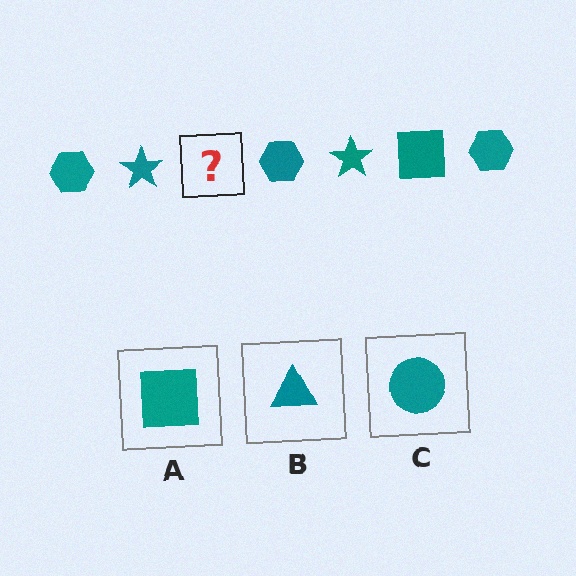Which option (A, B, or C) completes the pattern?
A.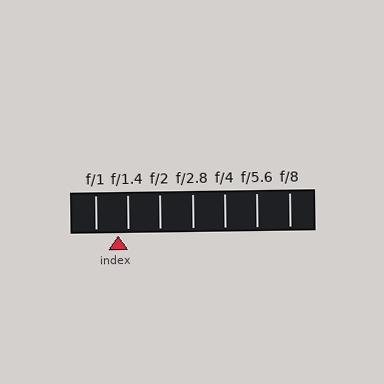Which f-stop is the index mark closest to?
The index mark is closest to f/1.4.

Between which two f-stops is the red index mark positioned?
The index mark is between f/1 and f/1.4.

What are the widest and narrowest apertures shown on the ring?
The widest aperture shown is f/1 and the narrowest is f/8.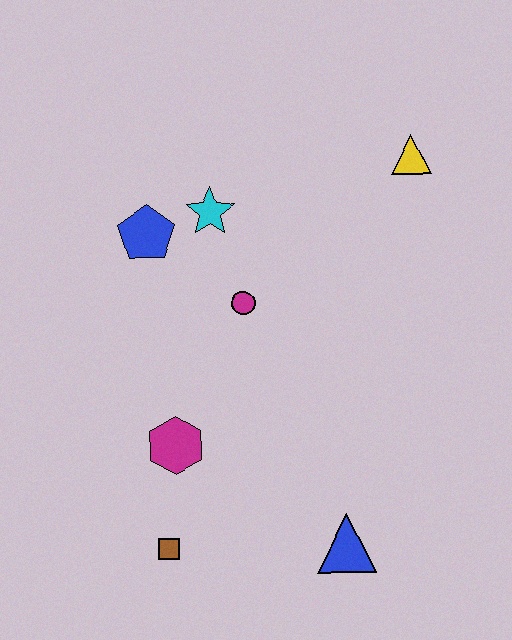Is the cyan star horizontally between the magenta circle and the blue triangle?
No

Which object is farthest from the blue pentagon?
The blue triangle is farthest from the blue pentagon.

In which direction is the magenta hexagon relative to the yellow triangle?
The magenta hexagon is below the yellow triangle.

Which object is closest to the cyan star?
The blue pentagon is closest to the cyan star.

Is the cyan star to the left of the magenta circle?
Yes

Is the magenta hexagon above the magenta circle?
No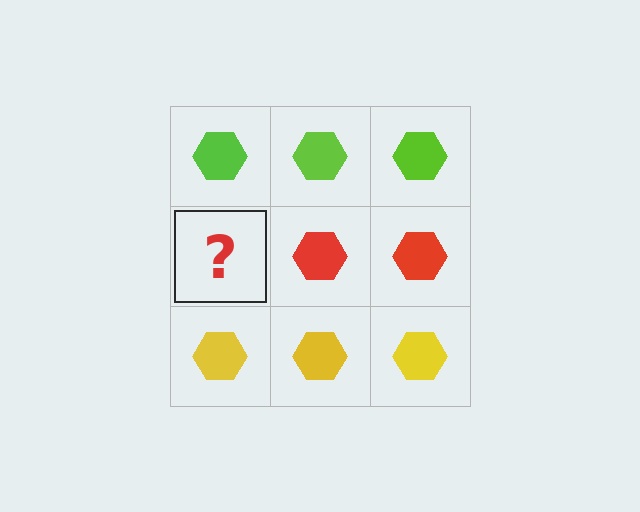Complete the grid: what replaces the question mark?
The question mark should be replaced with a red hexagon.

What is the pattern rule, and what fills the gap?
The rule is that each row has a consistent color. The gap should be filled with a red hexagon.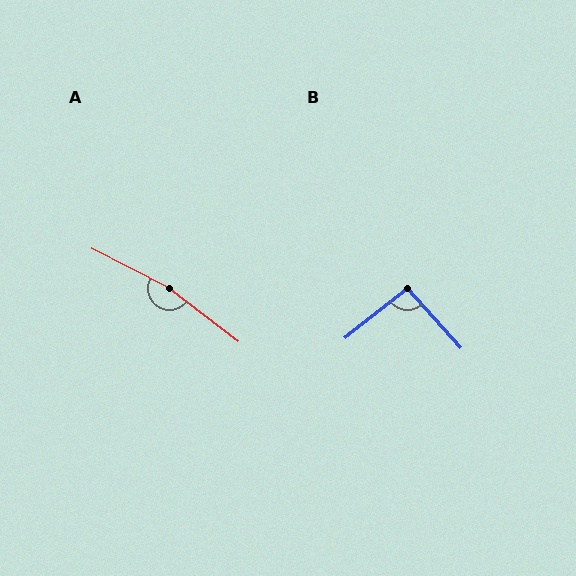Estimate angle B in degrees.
Approximately 93 degrees.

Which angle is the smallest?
B, at approximately 93 degrees.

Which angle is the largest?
A, at approximately 170 degrees.